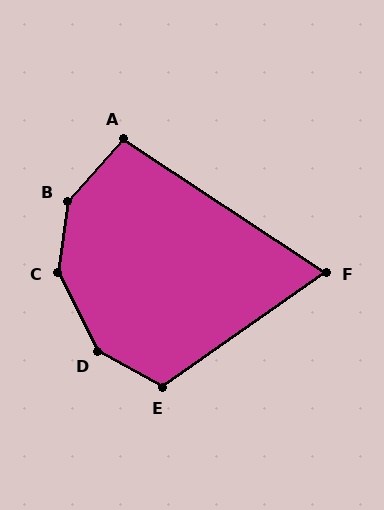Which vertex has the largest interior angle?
B, at approximately 147 degrees.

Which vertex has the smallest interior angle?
F, at approximately 68 degrees.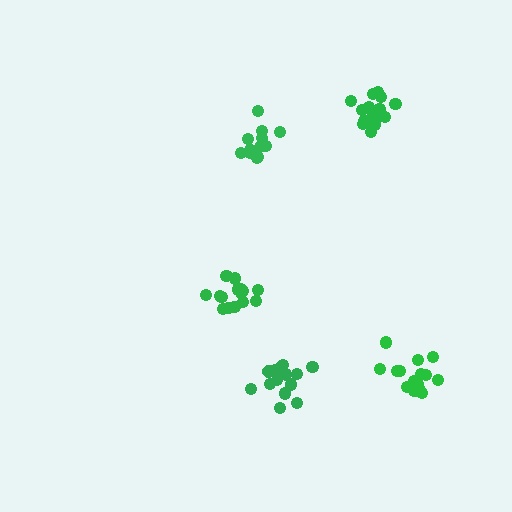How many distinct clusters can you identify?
There are 5 distinct clusters.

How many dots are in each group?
Group 1: 17 dots, Group 2: 14 dots, Group 3: 17 dots, Group 4: 12 dots, Group 5: 16 dots (76 total).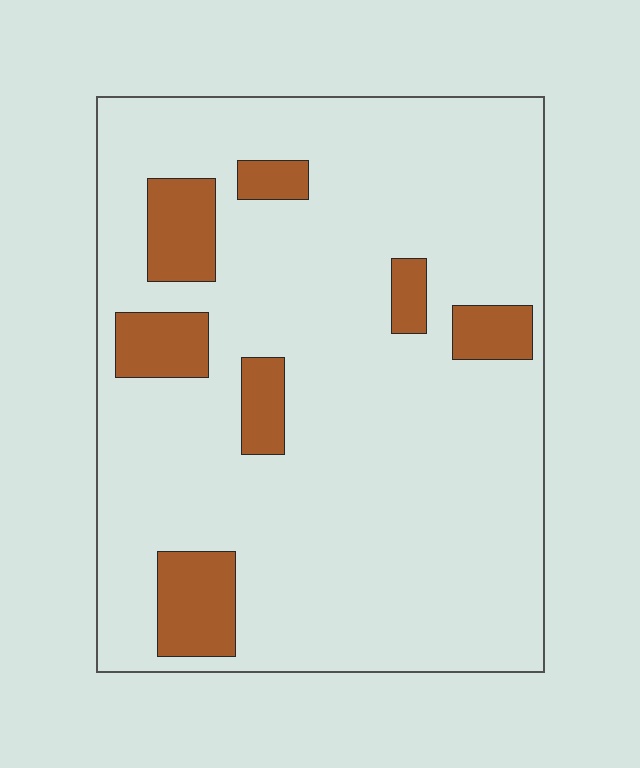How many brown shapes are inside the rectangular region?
7.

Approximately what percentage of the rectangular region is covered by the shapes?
Approximately 15%.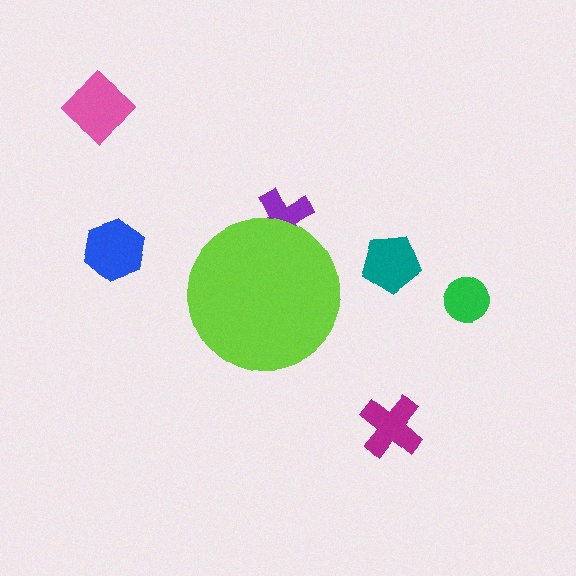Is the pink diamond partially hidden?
No, the pink diamond is fully visible.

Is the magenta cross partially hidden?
No, the magenta cross is fully visible.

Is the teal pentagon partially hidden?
No, the teal pentagon is fully visible.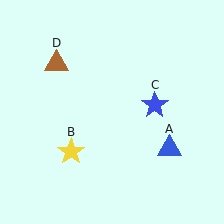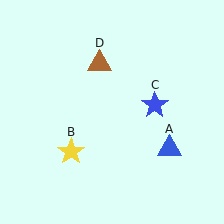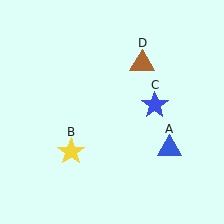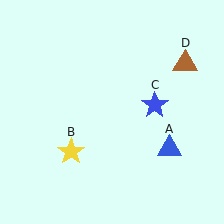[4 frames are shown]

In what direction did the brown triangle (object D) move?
The brown triangle (object D) moved right.